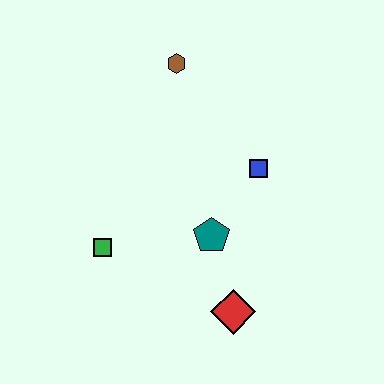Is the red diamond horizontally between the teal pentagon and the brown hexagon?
No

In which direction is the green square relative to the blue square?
The green square is to the left of the blue square.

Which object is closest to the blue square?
The teal pentagon is closest to the blue square.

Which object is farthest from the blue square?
The green square is farthest from the blue square.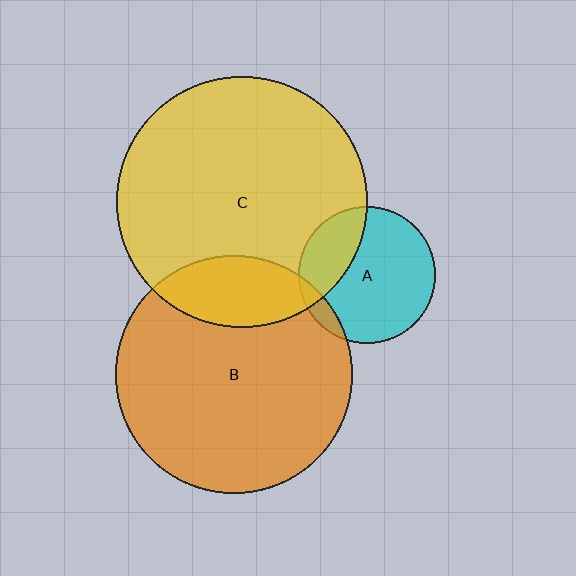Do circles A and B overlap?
Yes.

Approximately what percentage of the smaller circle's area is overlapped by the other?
Approximately 10%.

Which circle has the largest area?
Circle C (yellow).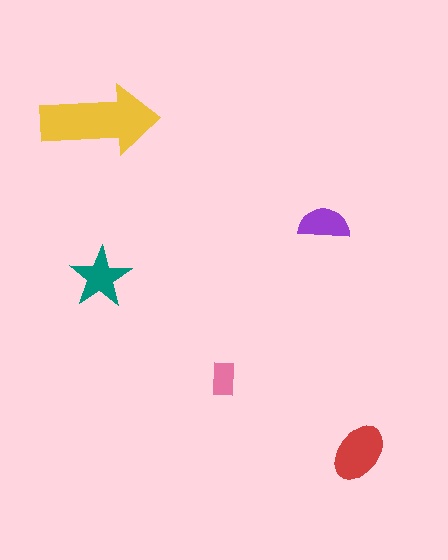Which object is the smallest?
The pink rectangle.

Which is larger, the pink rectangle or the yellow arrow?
The yellow arrow.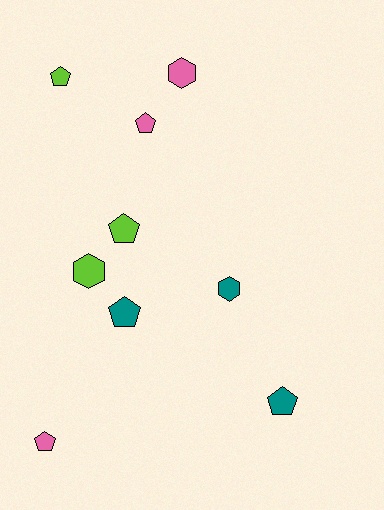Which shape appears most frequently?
Pentagon, with 6 objects.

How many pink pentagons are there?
There are 2 pink pentagons.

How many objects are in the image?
There are 9 objects.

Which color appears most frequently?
Pink, with 3 objects.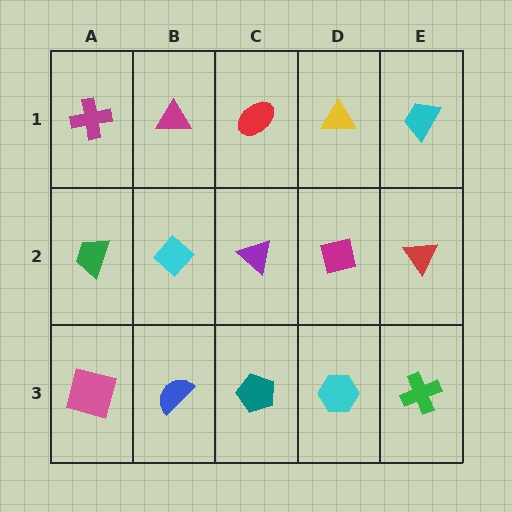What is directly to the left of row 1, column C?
A magenta triangle.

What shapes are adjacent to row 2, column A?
A magenta cross (row 1, column A), a pink square (row 3, column A), a cyan diamond (row 2, column B).